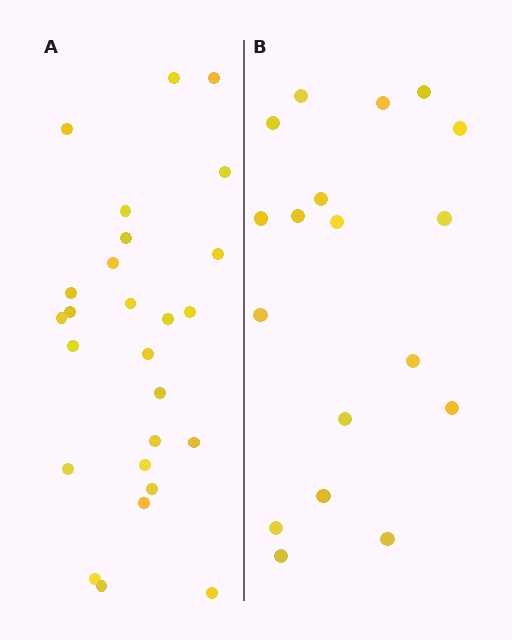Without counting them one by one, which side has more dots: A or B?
Region A (the left region) has more dots.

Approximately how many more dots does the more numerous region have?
Region A has roughly 8 or so more dots than region B.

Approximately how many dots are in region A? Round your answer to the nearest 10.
About 30 dots. (The exact count is 26, which rounds to 30.)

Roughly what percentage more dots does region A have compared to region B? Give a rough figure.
About 45% more.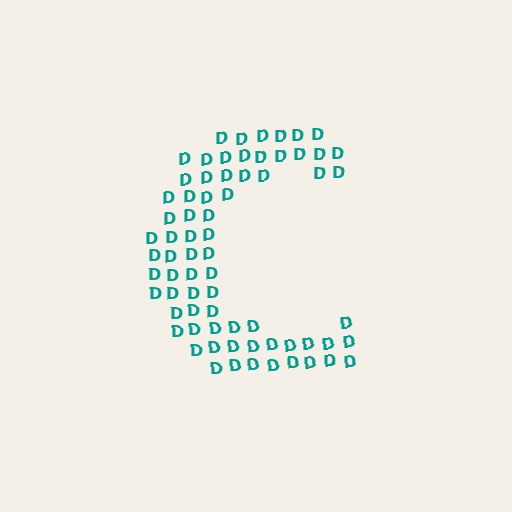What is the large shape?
The large shape is the letter C.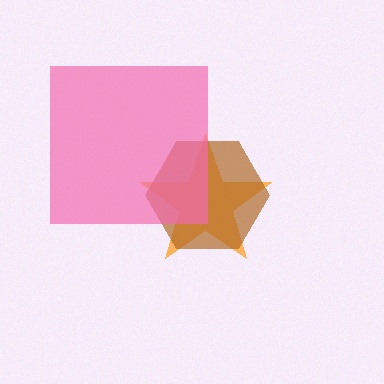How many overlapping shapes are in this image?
There are 3 overlapping shapes in the image.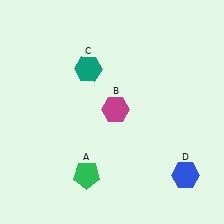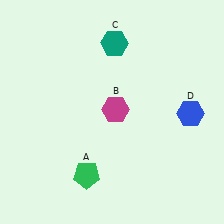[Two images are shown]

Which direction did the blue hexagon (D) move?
The blue hexagon (D) moved up.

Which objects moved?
The objects that moved are: the teal hexagon (C), the blue hexagon (D).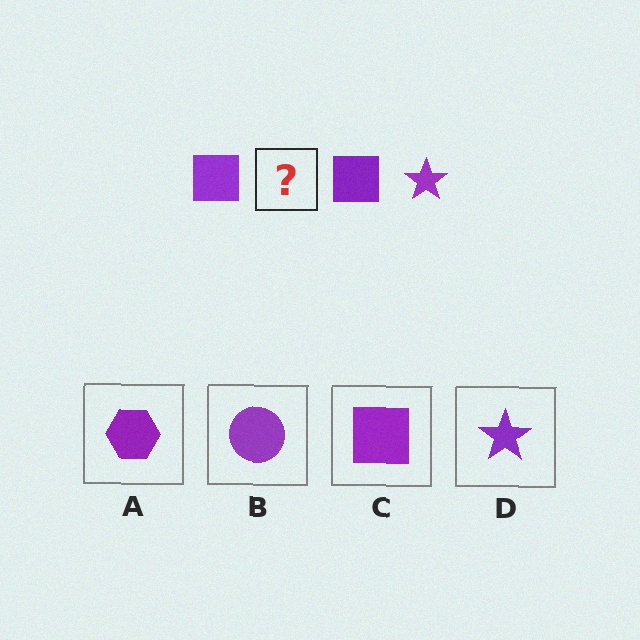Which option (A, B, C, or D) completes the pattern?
D.